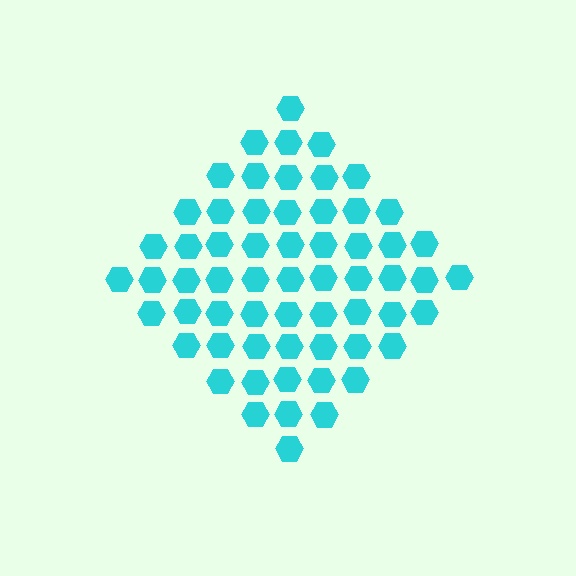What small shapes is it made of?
It is made of small hexagons.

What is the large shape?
The large shape is a diamond.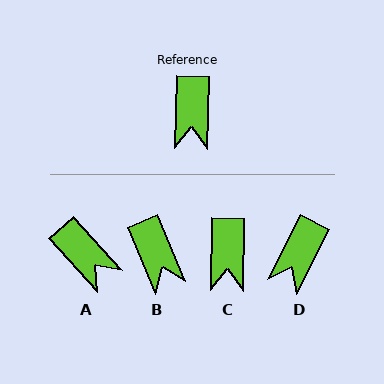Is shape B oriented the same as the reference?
No, it is off by about 24 degrees.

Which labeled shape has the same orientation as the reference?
C.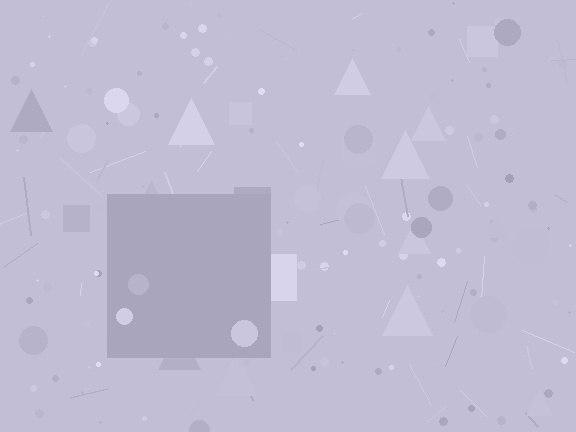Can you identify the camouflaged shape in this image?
The camouflaged shape is a square.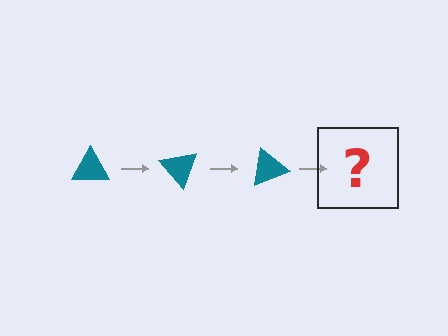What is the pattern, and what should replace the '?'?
The pattern is that the triangle rotates 50 degrees each step. The '?' should be a teal triangle rotated 150 degrees.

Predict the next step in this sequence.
The next step is a teal triangle rotated 150 degrees.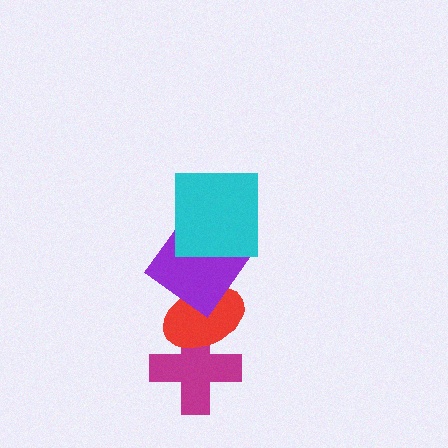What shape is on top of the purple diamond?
The cyan square is on top of the purple diamond.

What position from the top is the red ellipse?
The red ellipse is 3rd from the top.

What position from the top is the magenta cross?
The magenta cross is 4th from the top.